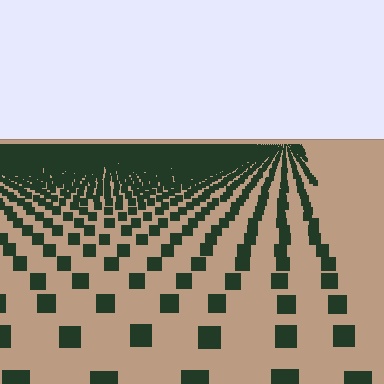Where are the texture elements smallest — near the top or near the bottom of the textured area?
Near the top.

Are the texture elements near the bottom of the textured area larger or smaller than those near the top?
Larger. Near the bottom, elements are closer to the viewer and appear at a bigger on-screen size.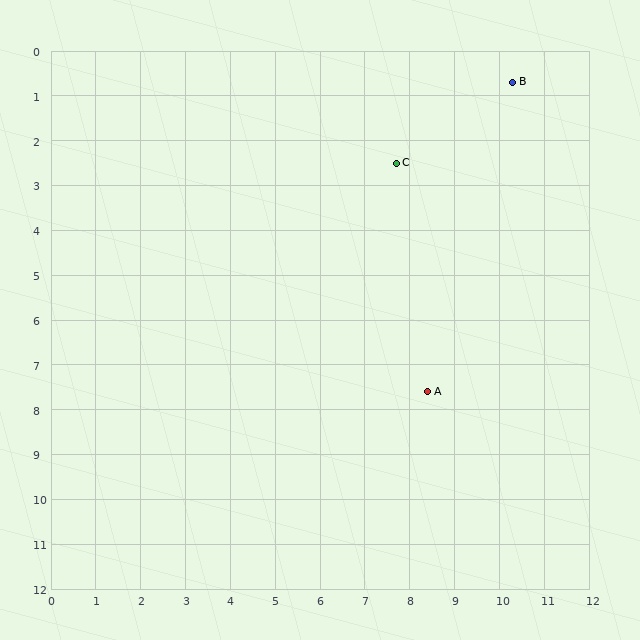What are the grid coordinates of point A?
Point A is at approximately (8.4, 7.6).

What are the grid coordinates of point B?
Point B is at approximately (10.3, 0.7).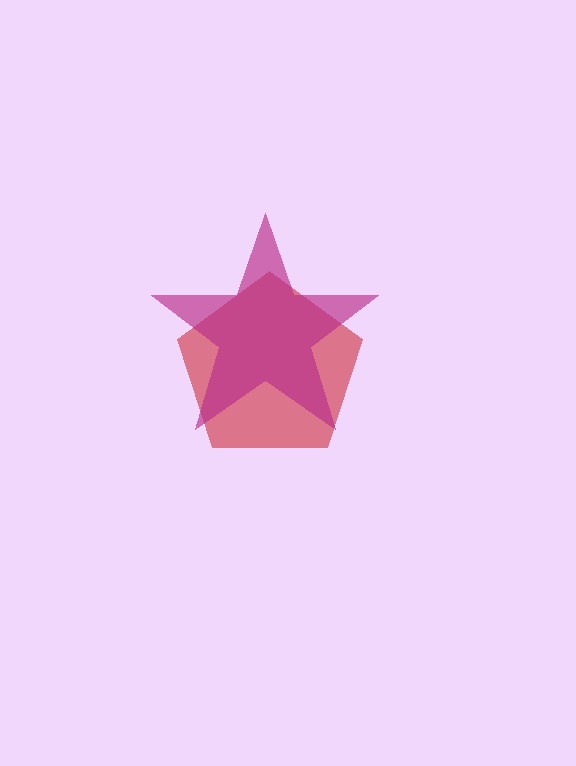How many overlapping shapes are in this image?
There are 2 overlapping shapes in the image.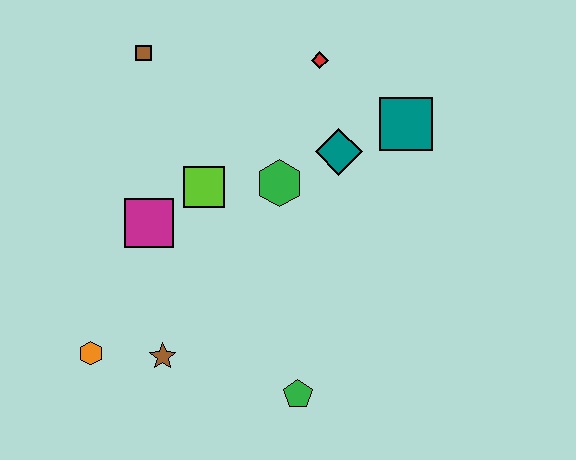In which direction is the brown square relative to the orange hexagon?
The brown square is above the orange hexagon.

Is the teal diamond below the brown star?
No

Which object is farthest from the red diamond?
The orange hexagon is farthest from the red diamond.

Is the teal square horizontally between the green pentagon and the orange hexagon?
No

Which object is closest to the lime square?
The magenta square is closest to the lime square.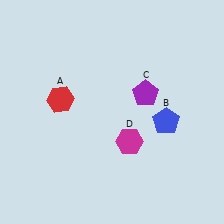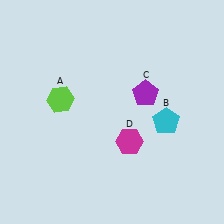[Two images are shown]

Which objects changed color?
A changed from red to lime. B changed from blue to cyan.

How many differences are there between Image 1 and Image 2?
There are 2 differences between the two images.